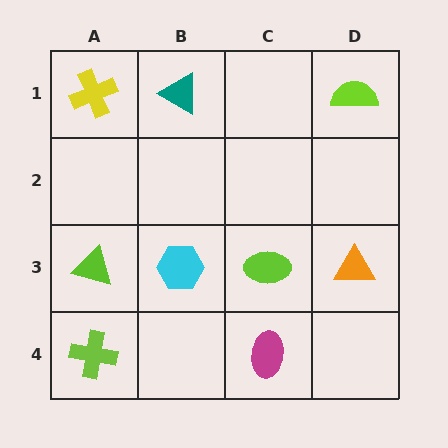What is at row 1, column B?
A teal triangle.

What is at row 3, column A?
A lime triangle.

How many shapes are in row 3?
4 shapes.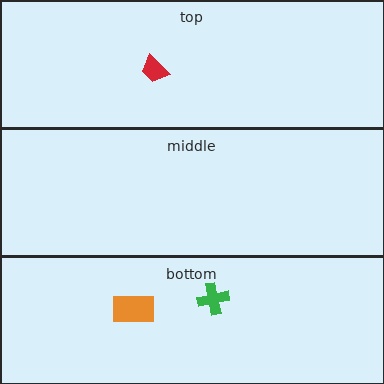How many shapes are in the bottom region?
2.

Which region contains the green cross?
The bottom region.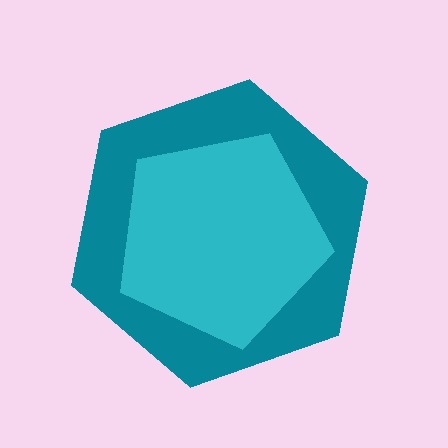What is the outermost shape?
The teal hexagon.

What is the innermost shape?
The cyan pentagon.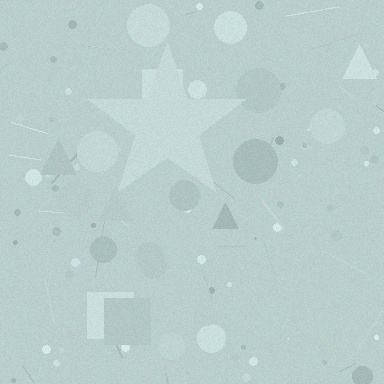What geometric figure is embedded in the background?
A star is embedded in the background.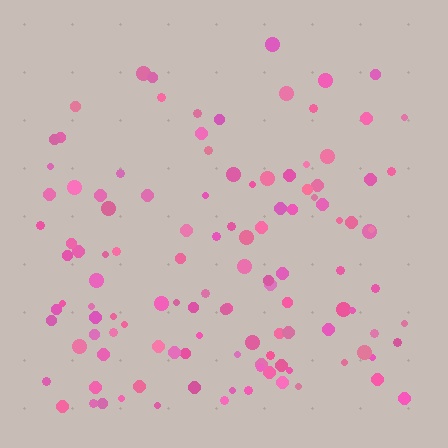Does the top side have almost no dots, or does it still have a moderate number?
Still a moderate number, just noticeably fewer than the bottom.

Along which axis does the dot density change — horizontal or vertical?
Vertical.